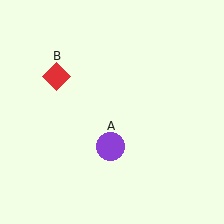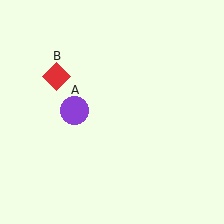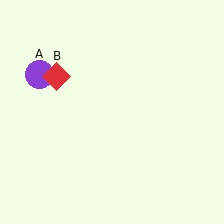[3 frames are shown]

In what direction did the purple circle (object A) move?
The purple circle (object A) moved up and to the left.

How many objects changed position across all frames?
1 object changed position: purple circle (object A).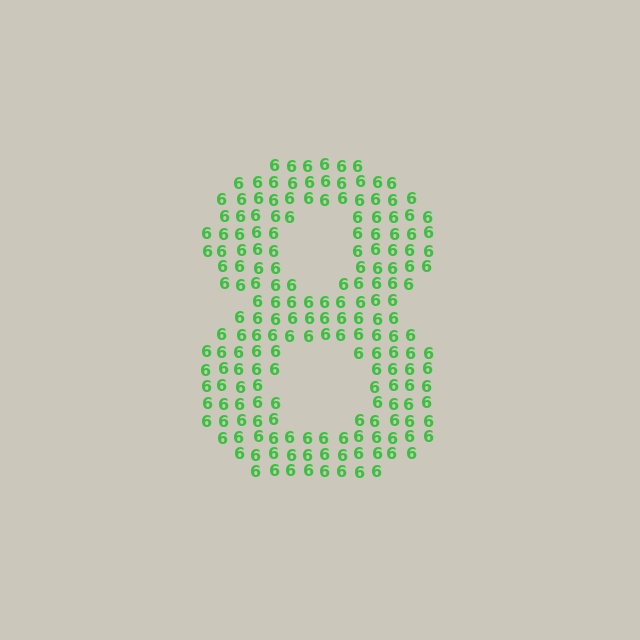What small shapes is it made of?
It is made of small digit 6's.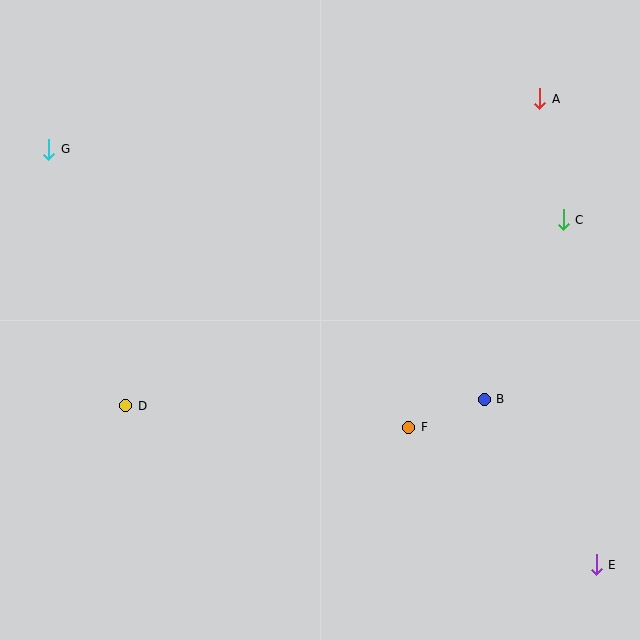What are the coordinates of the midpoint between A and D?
The midpoint between A and D is at (333, 252).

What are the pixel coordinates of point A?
Point A is at (540, 99).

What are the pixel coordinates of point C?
Point C is at (563, 220).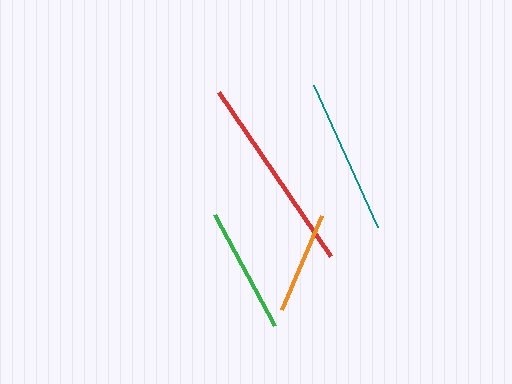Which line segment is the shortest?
The orange line is the shortest at approximately 102 pixels.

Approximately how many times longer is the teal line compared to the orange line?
The teal line is approximately 1.5 times the length of the orange line.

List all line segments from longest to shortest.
From longest to shortest: red, teal, green, orange.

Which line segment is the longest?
The red line is the longest at approximately 199 pixels.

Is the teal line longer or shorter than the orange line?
The teal line is longer than the orange line.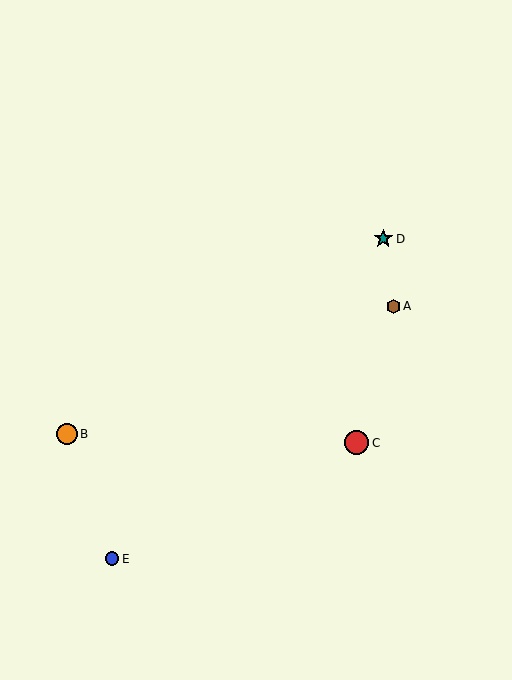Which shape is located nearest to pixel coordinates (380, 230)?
The teal star (labeled D) at (383, 239) is nearest to that location.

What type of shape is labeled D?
Shape D is a teal star.